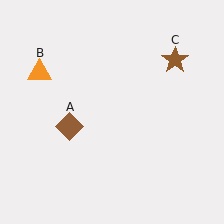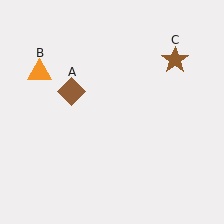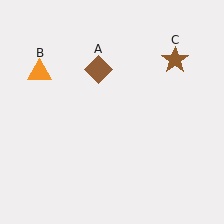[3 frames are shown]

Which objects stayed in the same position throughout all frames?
Orange triangle (object B) and brown star (object C) remained stationary.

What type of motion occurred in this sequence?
The brown diamond (object A) rotated clockwise around the center of the scene.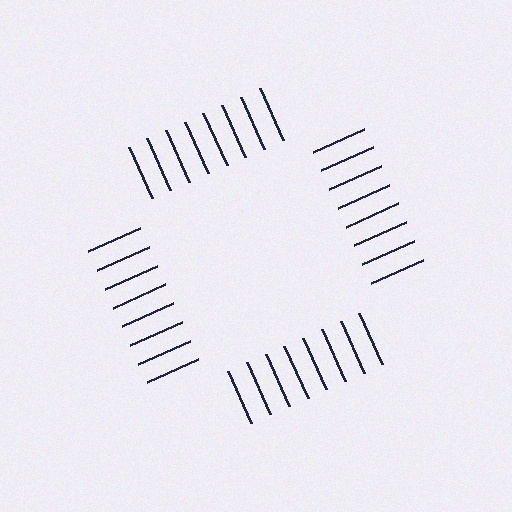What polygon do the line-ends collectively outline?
An illusory square — the line segments terminate on its edges but no continuous stroke is drawn.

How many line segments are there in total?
32 — 8 along each of the 4 edges.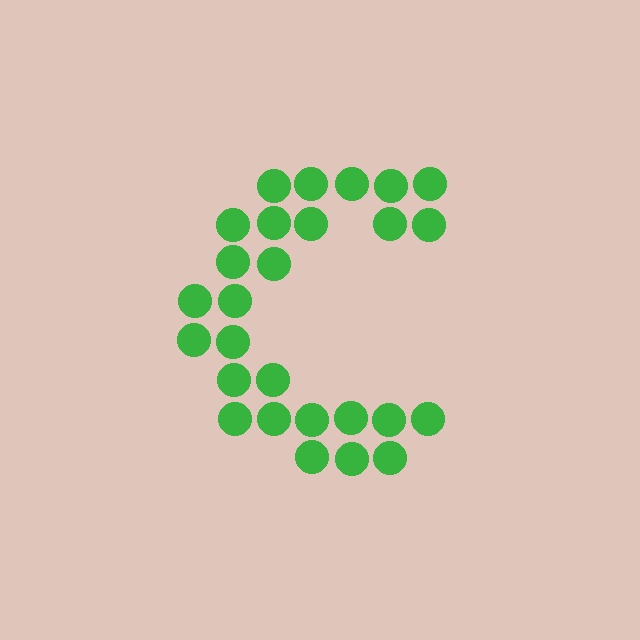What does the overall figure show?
The overall figure shows the letter C.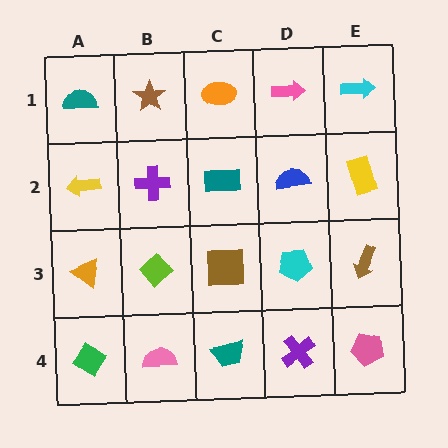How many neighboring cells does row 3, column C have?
4.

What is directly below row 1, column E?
A yellow rectangle.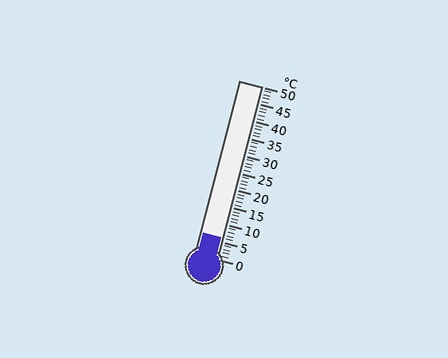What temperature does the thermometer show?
The thermometer shows approximately 6°C.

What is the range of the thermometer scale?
The thermometer scale ranges from 0°C to 50°C.